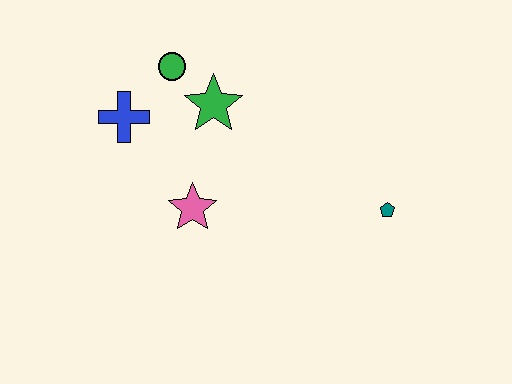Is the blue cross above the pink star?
Yes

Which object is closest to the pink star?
The green star is closest to the pink star.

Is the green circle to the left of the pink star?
Yes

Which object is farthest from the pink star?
The teal pentagon is farthest from the pink star.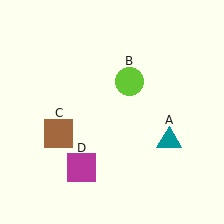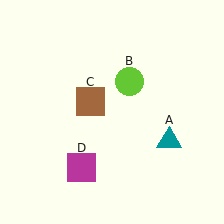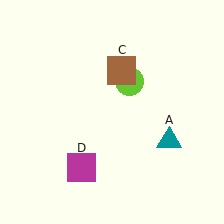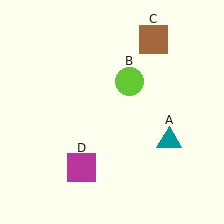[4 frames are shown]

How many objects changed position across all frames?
1 object changed position: brown square (object C).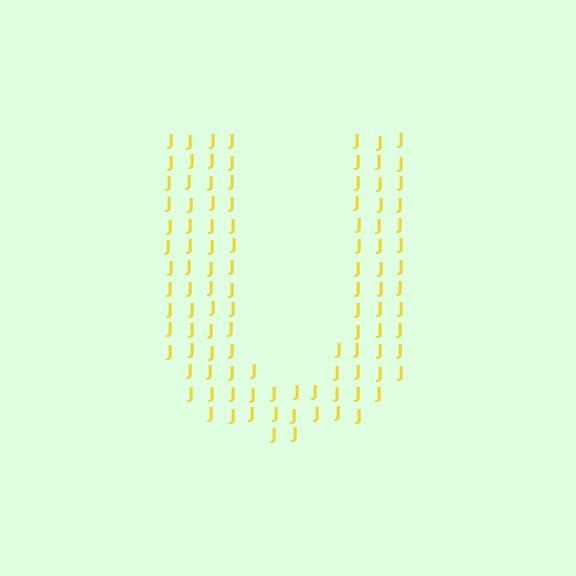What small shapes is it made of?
It is made of small letter J's.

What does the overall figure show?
The overall figure shows the letter U.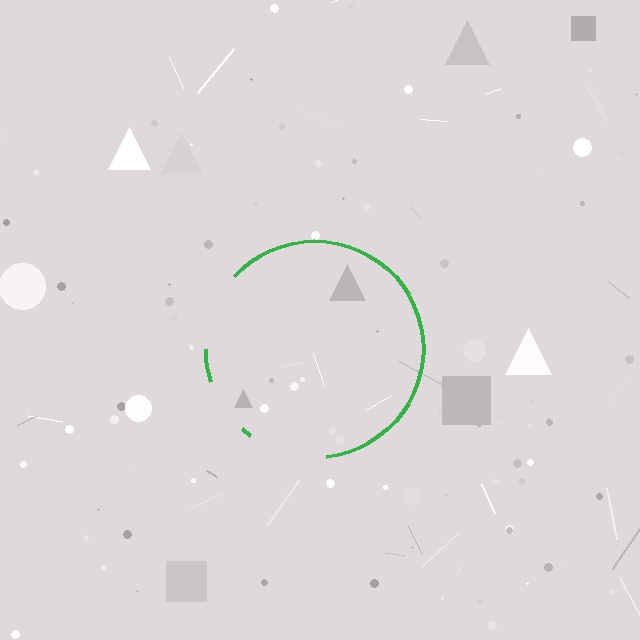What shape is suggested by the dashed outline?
The dashed outline suggests a circle.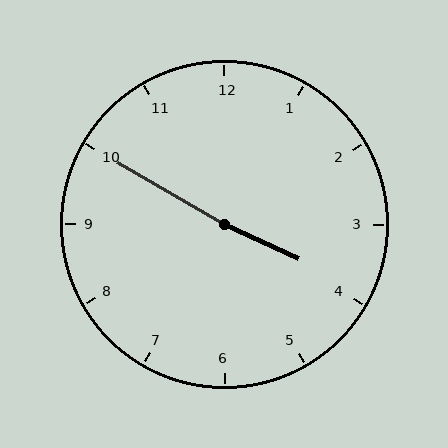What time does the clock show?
3:50.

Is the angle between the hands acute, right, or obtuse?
It is obtuse.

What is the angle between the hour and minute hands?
Approximately 175 degrees.